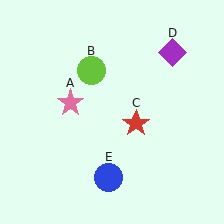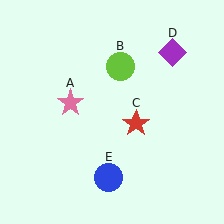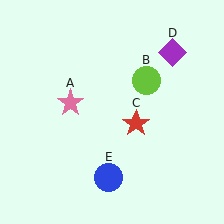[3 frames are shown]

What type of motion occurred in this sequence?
The lime circle (object B) rotated clockwise around the center of the scene.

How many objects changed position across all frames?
1 object changed position: lime circle (object B).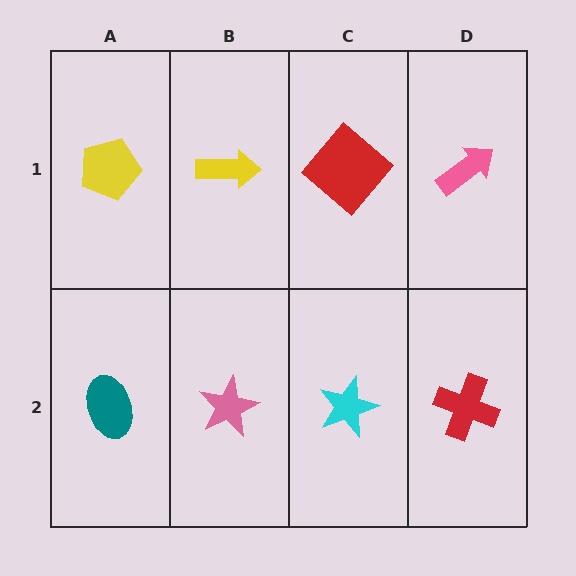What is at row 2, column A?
A teal ellipse.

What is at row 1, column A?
A yellow pentagon.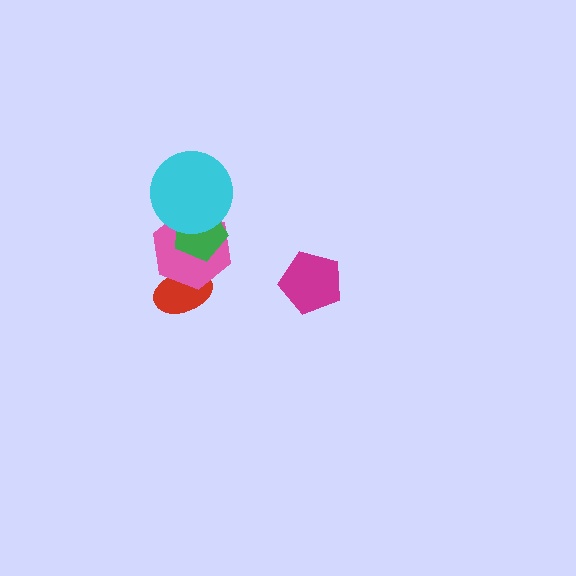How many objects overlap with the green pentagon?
2 objects overlap with the green pentagon.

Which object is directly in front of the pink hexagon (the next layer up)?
The green pentagon is directly in front of the pink hexagon.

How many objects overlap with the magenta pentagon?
0 objects overlap with the magenta pentagon.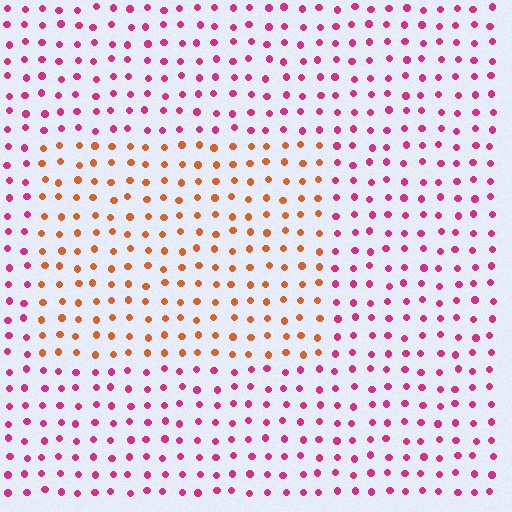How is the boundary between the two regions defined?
The boundary is defined purely by a slight shift in hue (about 52 degrees). Spacing, size, and orientation are identical on both sides.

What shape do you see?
I see a rectangle.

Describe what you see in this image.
The image is filled with small magenta elements in a uniform arrangement. A rectangle-shaped region is visible where the elements are tinted to a slightly different hue, forming a subtle color boundary.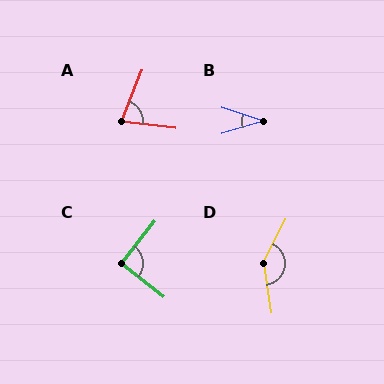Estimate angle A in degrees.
Approximately 75 degrees.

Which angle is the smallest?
B, at approximately 34 degrees.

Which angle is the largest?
D, at approximately 145 degrees.